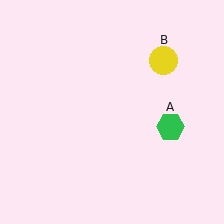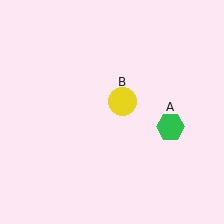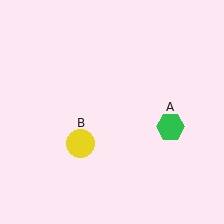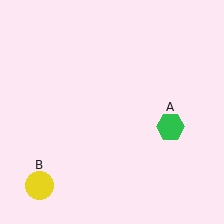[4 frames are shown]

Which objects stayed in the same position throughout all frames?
Green hexagon (object A) remained stationary.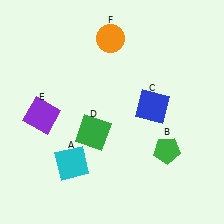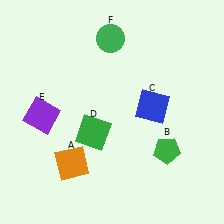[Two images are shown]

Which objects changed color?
A changed from cyan to orange. F changed from orange to green.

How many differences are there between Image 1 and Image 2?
There are 2 differences between the two images.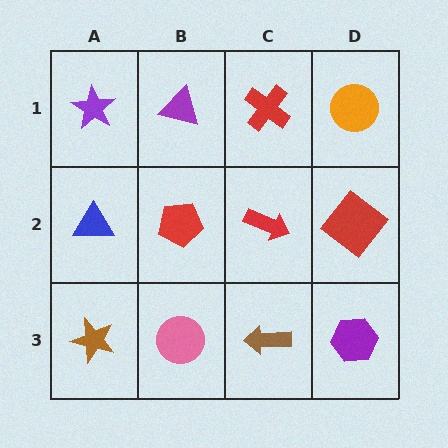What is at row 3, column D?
A purple hexagon.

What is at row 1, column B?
A purple triangle.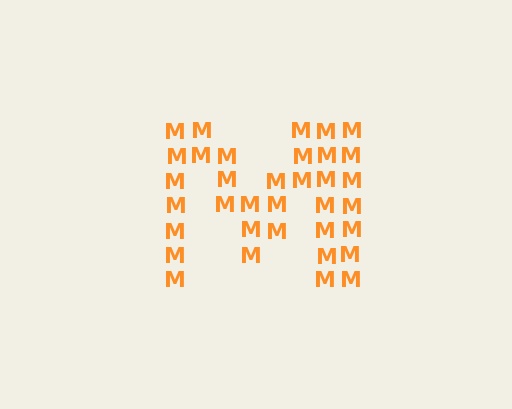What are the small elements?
The small elements are letter M's.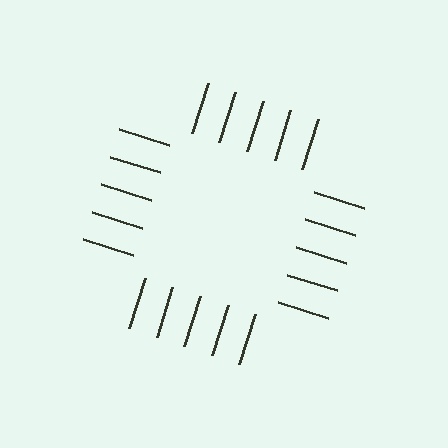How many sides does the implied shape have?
4 sides — the line-ends trace a square.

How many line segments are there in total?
20 — 5 along each of the 4 edges.